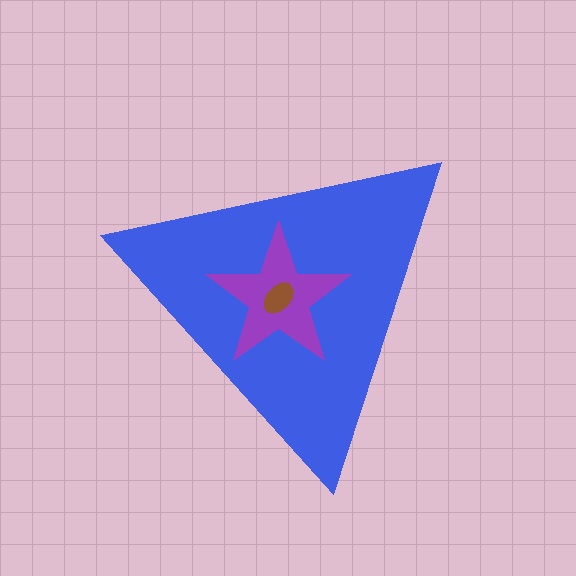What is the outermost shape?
The blue triangle.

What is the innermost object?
The brown ellipse.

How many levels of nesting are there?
3.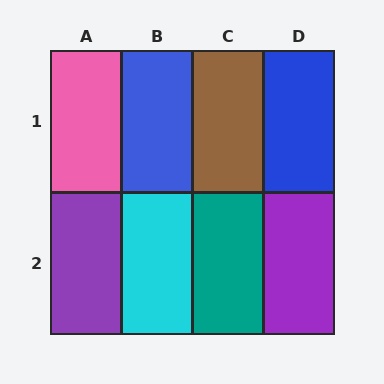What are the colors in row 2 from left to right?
Purple, cyan, teal, purple.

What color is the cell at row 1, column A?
Pink.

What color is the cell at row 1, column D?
Blue.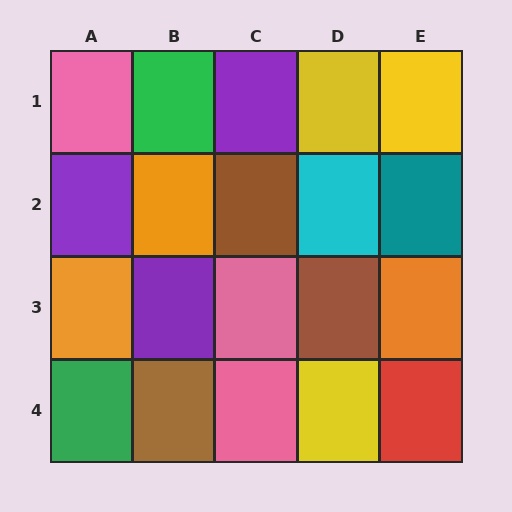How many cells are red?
1 cell is red.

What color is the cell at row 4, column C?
Pink.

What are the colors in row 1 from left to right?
Pink, green, purple, yellow, yellow.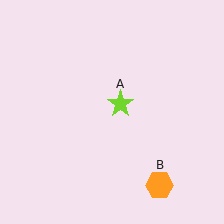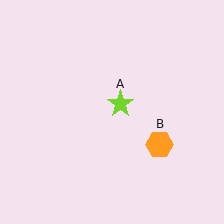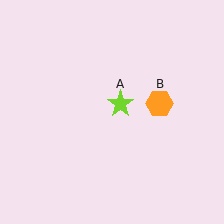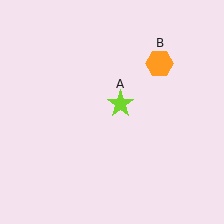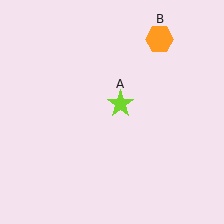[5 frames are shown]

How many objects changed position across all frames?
1 object changed position: orange hexagon (object B).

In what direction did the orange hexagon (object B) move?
The orange hexagon (object B) moved up.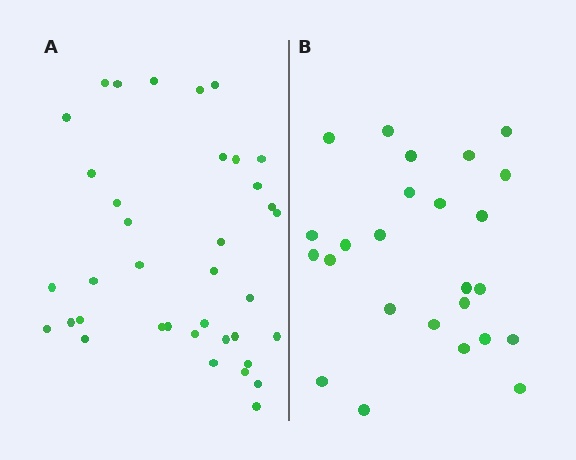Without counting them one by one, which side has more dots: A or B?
Region A (the left region) has more dots.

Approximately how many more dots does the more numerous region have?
Region A has roughly 12 or so more dots than region B.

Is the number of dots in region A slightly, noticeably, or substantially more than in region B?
Region A has substantially more. The ratio is roughly 1.5 to 1.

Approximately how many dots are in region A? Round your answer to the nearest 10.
About 40 dots. (The exact count is 37, which rounds to 40.)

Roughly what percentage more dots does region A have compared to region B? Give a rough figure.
About 50% more.